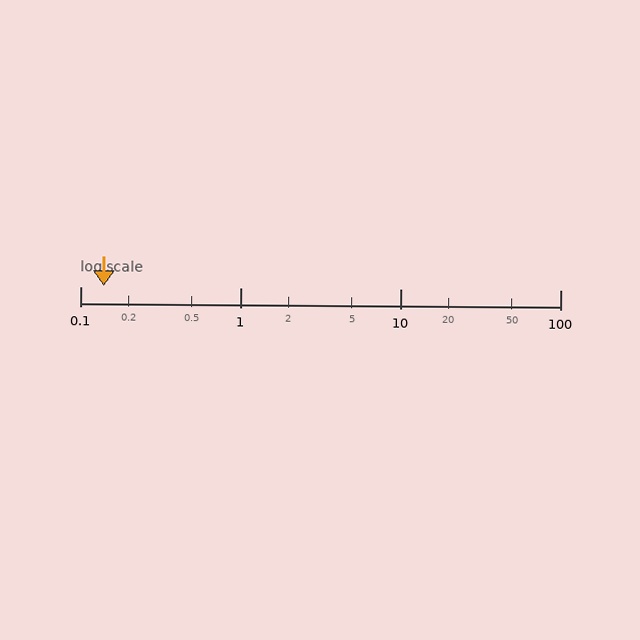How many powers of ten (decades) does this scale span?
The scale spans 3 decades, from 0.1 to 100.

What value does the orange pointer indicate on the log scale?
The pointer indicates approximately 0.14.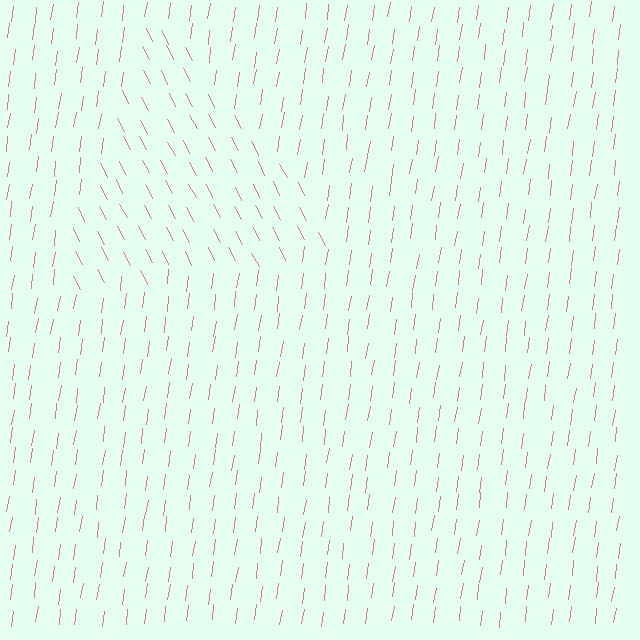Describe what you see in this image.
The image is filled with small pink line segments. A triangle region in the image has lines oriented differently from the surrounding lines, creating a visible texture boundary.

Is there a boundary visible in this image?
Yes, there is a texture boundary formed by a change in line orientation.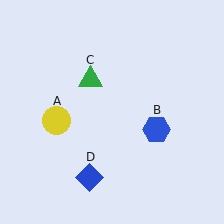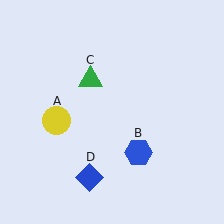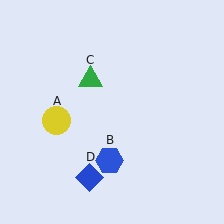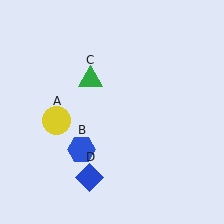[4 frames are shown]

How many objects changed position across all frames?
1 object changed position: blue hexagon (object B).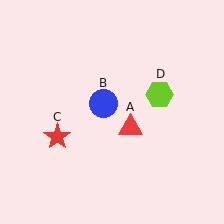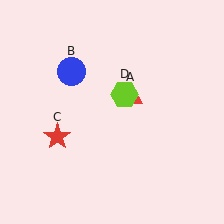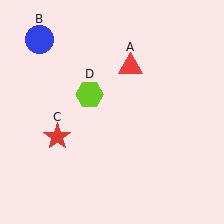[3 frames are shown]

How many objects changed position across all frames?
3 objects changed position: red triangle (object A), blue circle (object B), lime hexagon (object D).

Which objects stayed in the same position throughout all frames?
Red star (object C) remained stationary.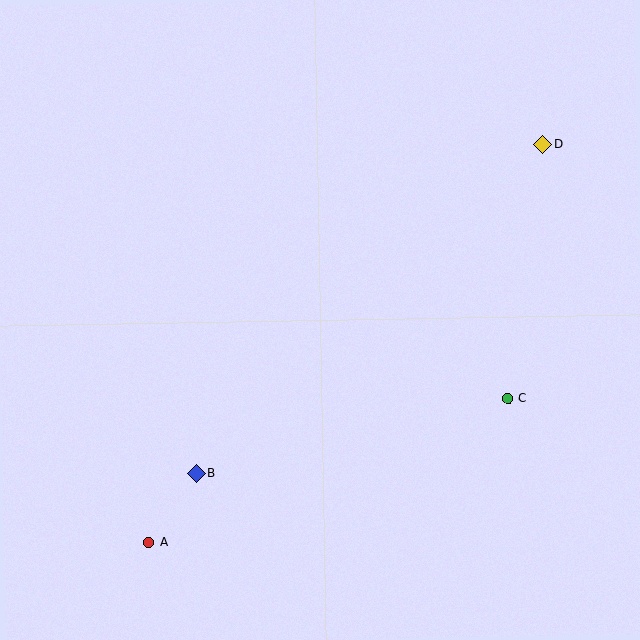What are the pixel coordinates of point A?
Point A is at (149, 543).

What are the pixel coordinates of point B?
Point B is at (196, 474).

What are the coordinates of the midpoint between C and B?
The midpoint between C and B is at (352, 436).